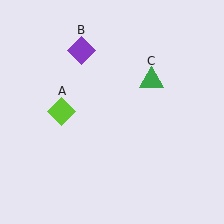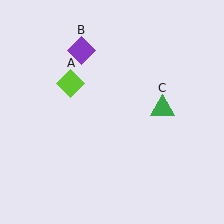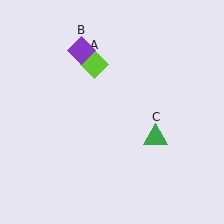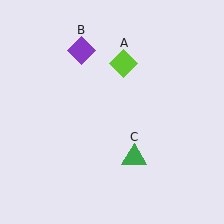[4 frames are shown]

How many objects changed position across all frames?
2 objects changed position: lime diamond (object A), green triangle (object C).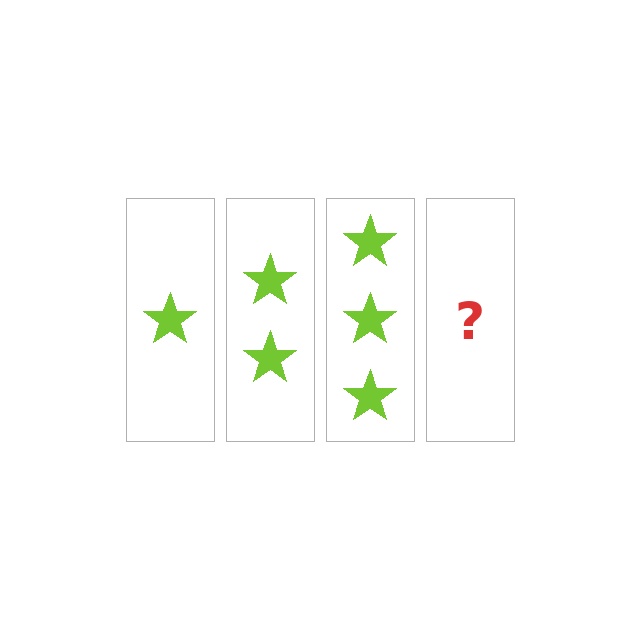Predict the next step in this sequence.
The next step is 4 stars.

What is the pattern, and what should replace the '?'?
The pattern is that each step adds one more star. The '?' should be 4 stars.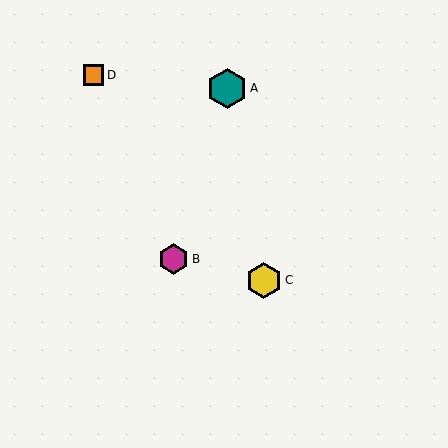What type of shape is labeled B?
Shape B is a magenta hexagon.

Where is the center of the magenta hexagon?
The center of the magenta hexagon is at (174, 259).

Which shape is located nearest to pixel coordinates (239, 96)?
The teal hexagon (labeled A) at (227, 88) is nearest to that location.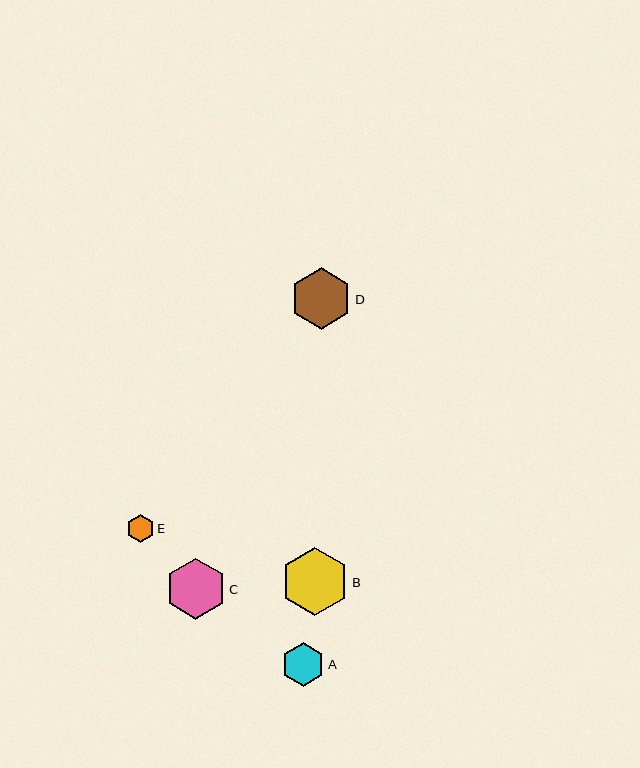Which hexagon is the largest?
Hexagon B is the largest with a size of approximately 68 pixels.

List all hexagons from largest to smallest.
From largest to smallest: B, D, C, A, E.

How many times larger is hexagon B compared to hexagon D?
Hexagon B is approximately 1.1 times the size of hexagon D.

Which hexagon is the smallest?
Hexagon E is the smallest with a size of approximately 27 pixels.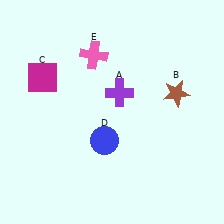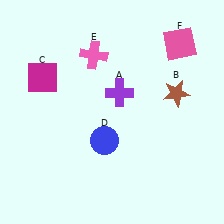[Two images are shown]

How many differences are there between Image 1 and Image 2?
There is 1 difference between the two images.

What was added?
A pink square (F) was added in Image 2.